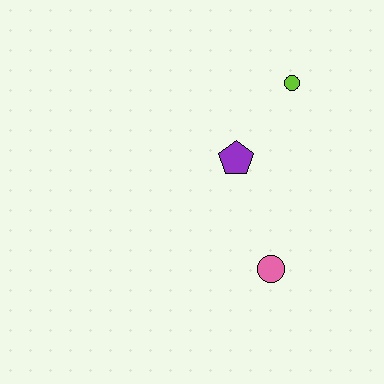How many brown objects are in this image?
There are no brown objects.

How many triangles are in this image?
There are no triangles.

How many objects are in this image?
There are 3 objects.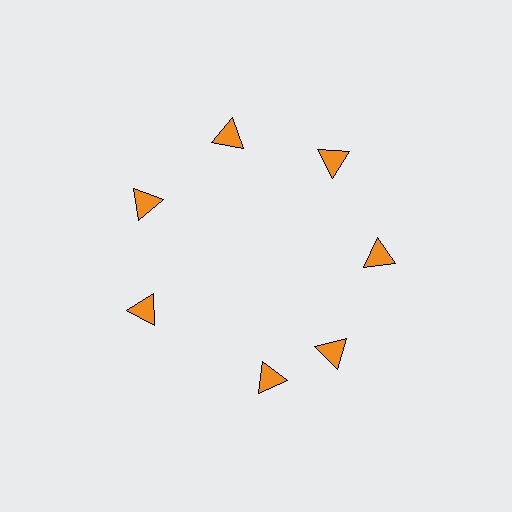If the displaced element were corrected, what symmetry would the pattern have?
It would have 7-fold rotational symmetry — the pattern would map onto itself every 51 degrees.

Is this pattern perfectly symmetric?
No. The 7 orange triangles are arranged in a ring, but one element near the 6 o'clock position is rotated out of alignment along the ring, breaking the 7-fold rotational symmetry.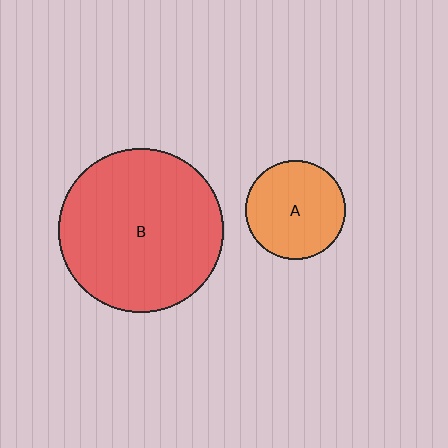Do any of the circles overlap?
No, none of the circles overlap.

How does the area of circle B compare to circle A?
Approximately 2.8 times.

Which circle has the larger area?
Circle B (red).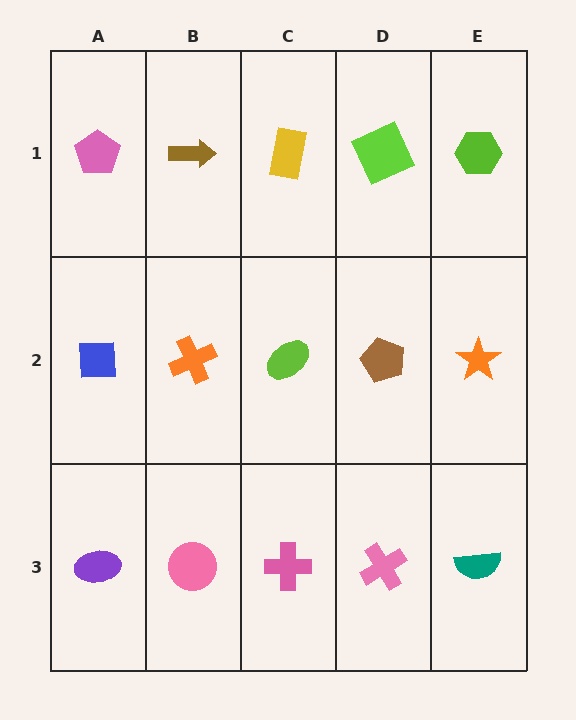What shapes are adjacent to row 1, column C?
A lime ellipse (row 2, column C), a brown arrow (row 1, column B), a lime square (row 1, column D).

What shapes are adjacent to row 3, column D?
A brown pentagon (row 2, column D), a pink cross (row 3, column C), a teal semicircle (row 3, column E).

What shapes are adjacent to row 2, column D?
A lime square (row 1, column D), a pink cross (row 3, column D), a lime ellipse (row 2, column C), an orange star (row 2, column E).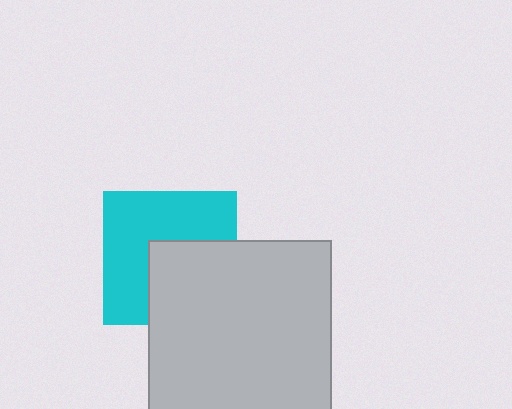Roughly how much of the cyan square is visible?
About half of it is visible (roughly 57%).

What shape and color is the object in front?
The object in front is a light gray rectangle.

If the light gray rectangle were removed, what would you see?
You would see the complete cyan square.